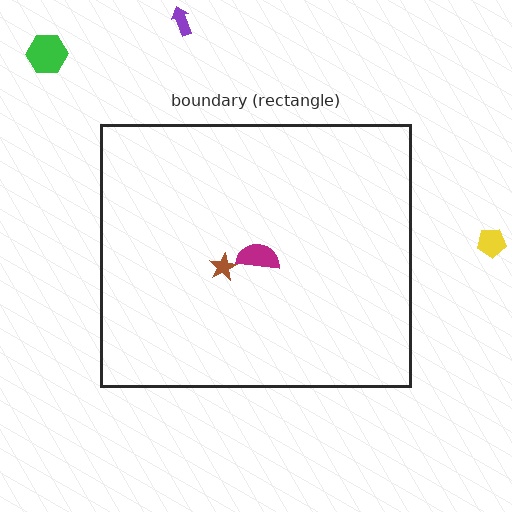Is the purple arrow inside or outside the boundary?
Outside.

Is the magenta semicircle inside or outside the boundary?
Inside.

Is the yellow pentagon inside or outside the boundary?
Outside.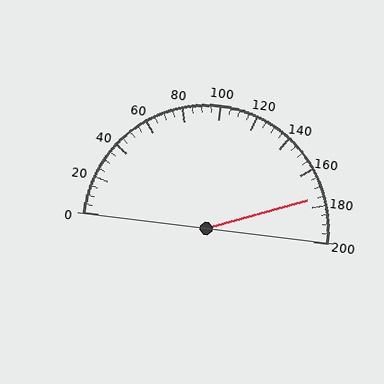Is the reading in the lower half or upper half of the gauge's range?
The reading is in the upper half of the range (0 to 200).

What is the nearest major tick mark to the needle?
The nearest major tick mark is 180.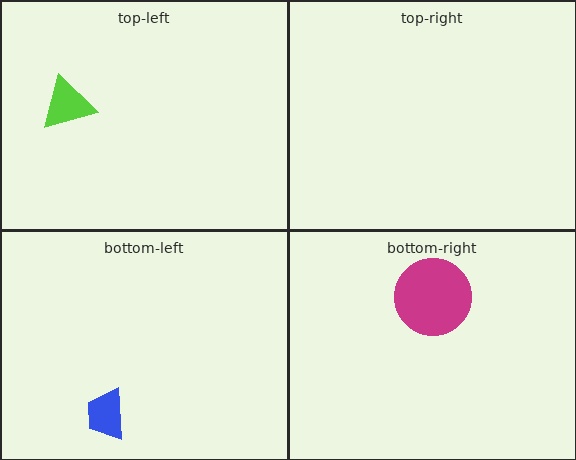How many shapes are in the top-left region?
1.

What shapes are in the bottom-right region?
The magenta circle.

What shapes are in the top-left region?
The lime triangle.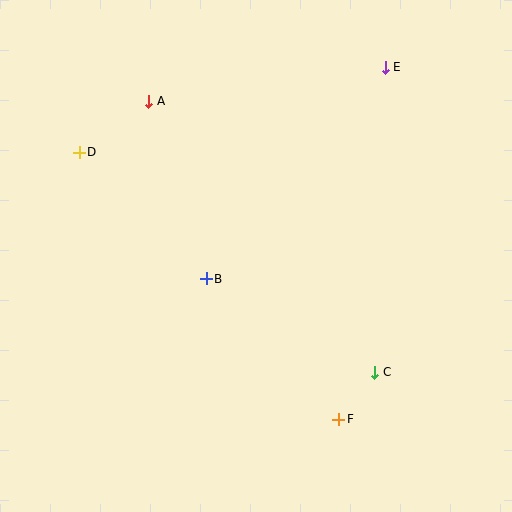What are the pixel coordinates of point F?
Point F is at (339, 419).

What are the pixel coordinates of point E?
Point E is at (385, 67).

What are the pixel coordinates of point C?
Point C is at (375, 372).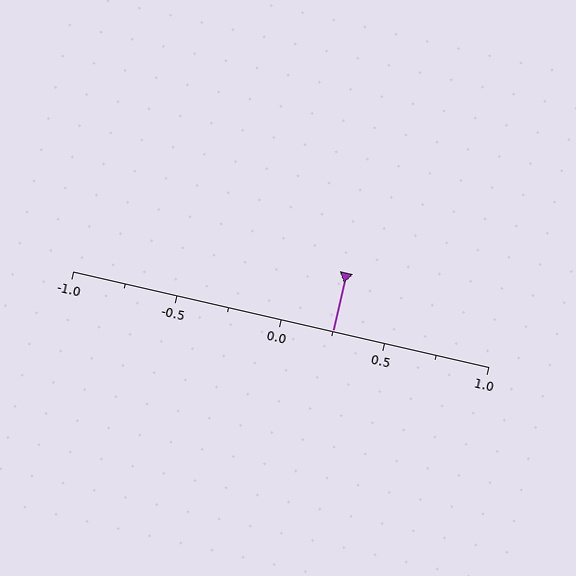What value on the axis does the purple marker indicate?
The marker indicates approximately 0.25.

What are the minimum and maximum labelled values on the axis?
The axis runs from -1.0 to 1.0.